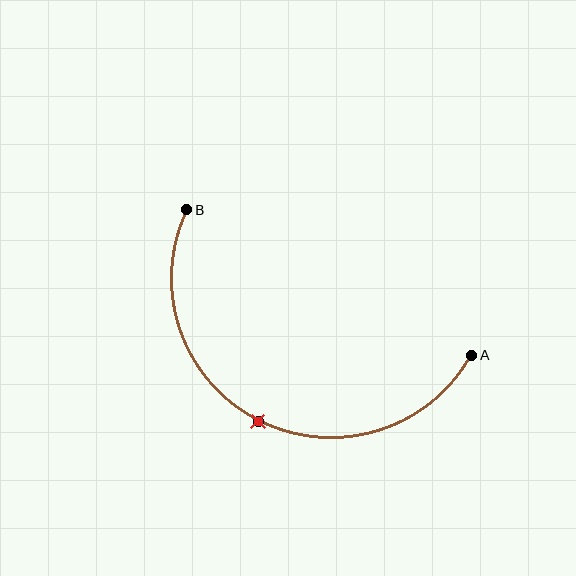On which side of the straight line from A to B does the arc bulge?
The arc bulges below the straight line connecting A and B.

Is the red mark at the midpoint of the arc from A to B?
Yes. The red mark lies on the arc at equal arc-length from both A and B — it is the arc midpoint.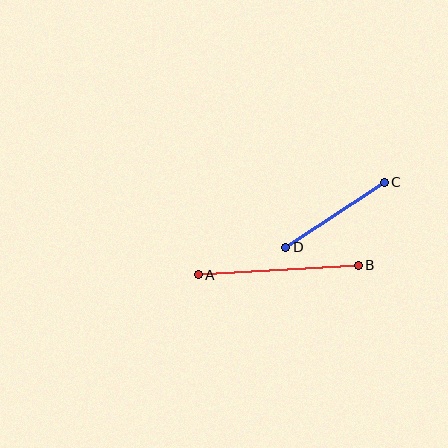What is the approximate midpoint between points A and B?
The midpoint is at approximately (278, 270) pixels.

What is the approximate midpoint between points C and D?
The midpoint is at approximately (335, 215) pixels.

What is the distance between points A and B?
The distance is approximately 160 pixels.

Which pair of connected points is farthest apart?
Points A and B are farthest apart.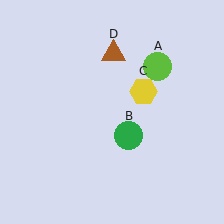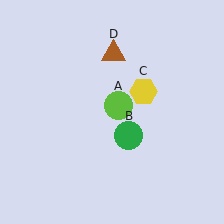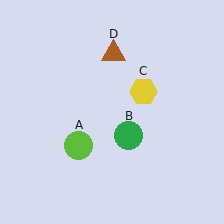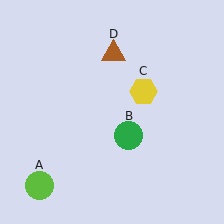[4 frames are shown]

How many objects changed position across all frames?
1 object changed position: lime circle (object A).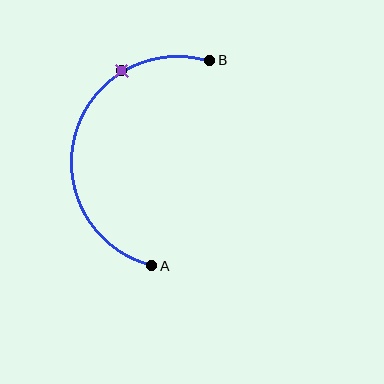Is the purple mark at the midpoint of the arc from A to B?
No. The purple mark lies on the arc but is closer to endpoint B. The arc midpoint would be at the point on the curve equidistant along the arc from both A and B.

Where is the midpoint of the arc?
The arc midpoint is the point on the curve farthest from the straight line joining A and B. It sits to the left of that line.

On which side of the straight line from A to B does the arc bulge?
The arc bulges to the left of the straight line connecting A and B.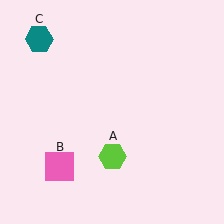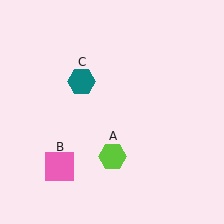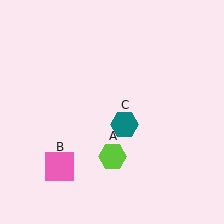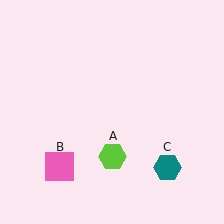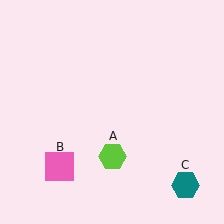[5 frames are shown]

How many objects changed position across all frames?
1 object changed position: teal hexagon (object C).